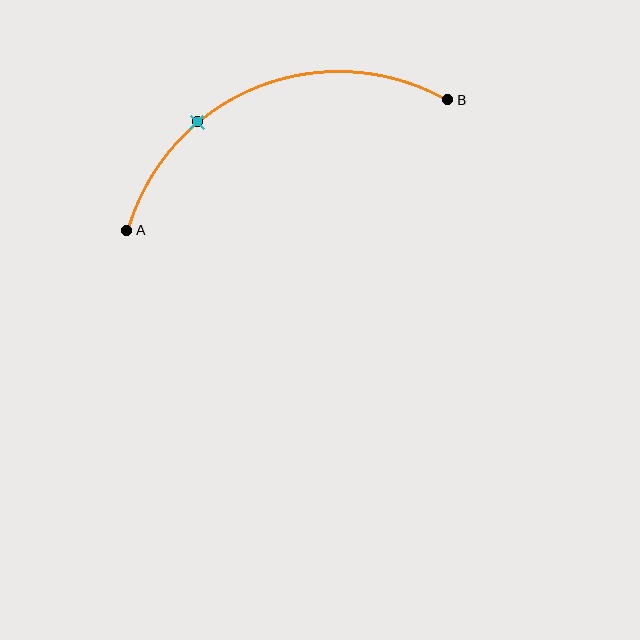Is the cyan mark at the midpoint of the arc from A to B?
No. The cyan mark lies on the arc but is closer to endpoint A. The arc midpoint would be at the point on the curve equidistant along the arc from both A and B.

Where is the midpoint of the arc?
The arc midpoint is the point on the curve farthest from the straight line joining A and B. It sits above that line.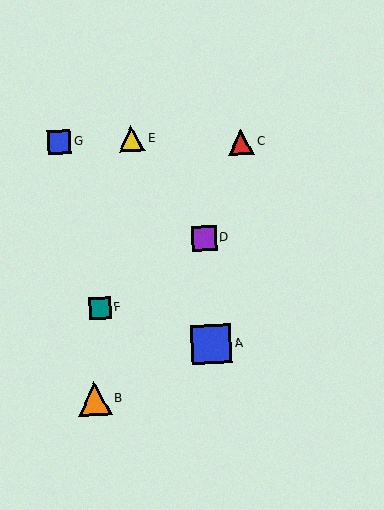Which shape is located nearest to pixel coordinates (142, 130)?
The yellow triangle (labeled E) at (132, 139) is nearest to that location.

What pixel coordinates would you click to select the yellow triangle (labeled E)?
Click at (132, 139) to select the yellow triangle E.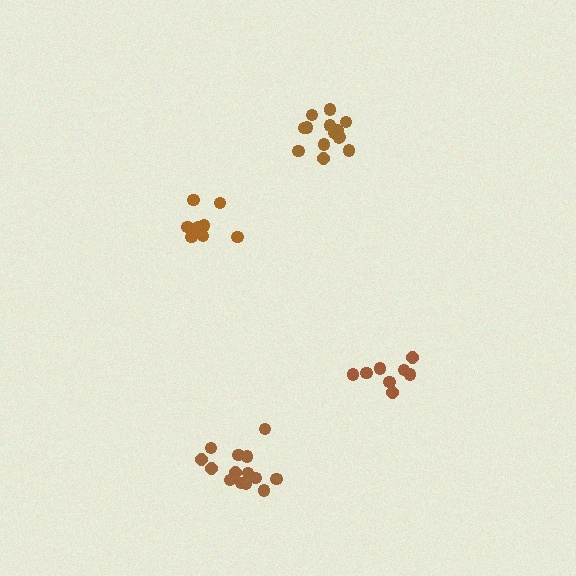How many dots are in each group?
Group 1: 8 dots, Group 2: 9 dots, Group 3: 14 dots, Group 4: 14 dots (45 total).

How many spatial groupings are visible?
There are 4 spatial groupings.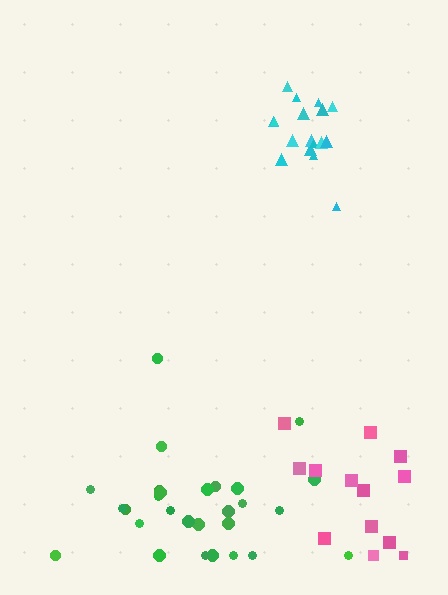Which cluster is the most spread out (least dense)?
Green.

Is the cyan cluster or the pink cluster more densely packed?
Cyan.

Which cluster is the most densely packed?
Cyan.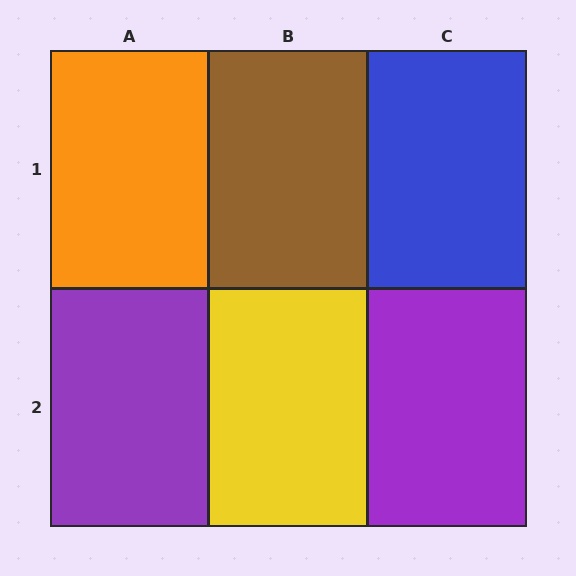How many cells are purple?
2 cells are purple.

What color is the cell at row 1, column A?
Orange.